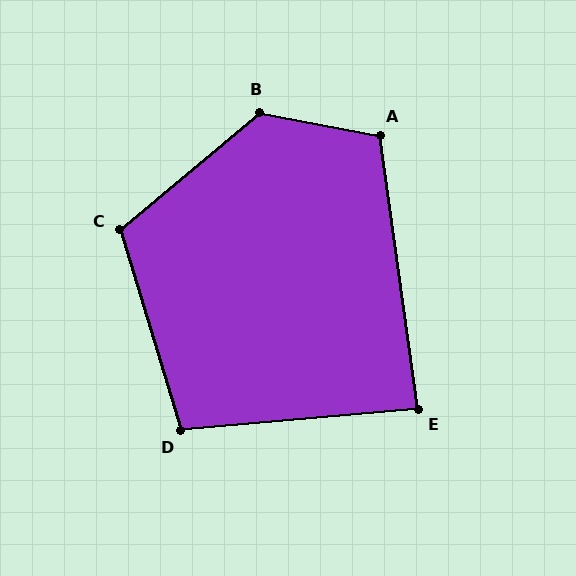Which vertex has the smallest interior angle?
E, at approximately 87 degrees.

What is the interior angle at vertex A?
Approximately 109 degrees (obtuse).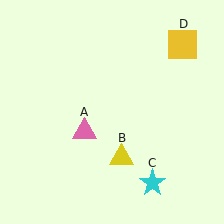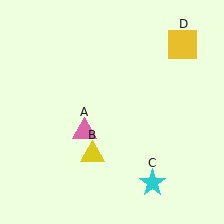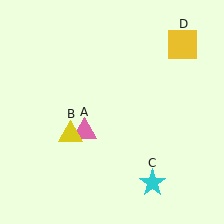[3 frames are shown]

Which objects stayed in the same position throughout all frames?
Pink triangle (object A) and cyan star (object C) and yellow square (object D) remained stationary.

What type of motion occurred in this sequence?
The yellow triangle (object B) rotated clockwise around the center of the scene.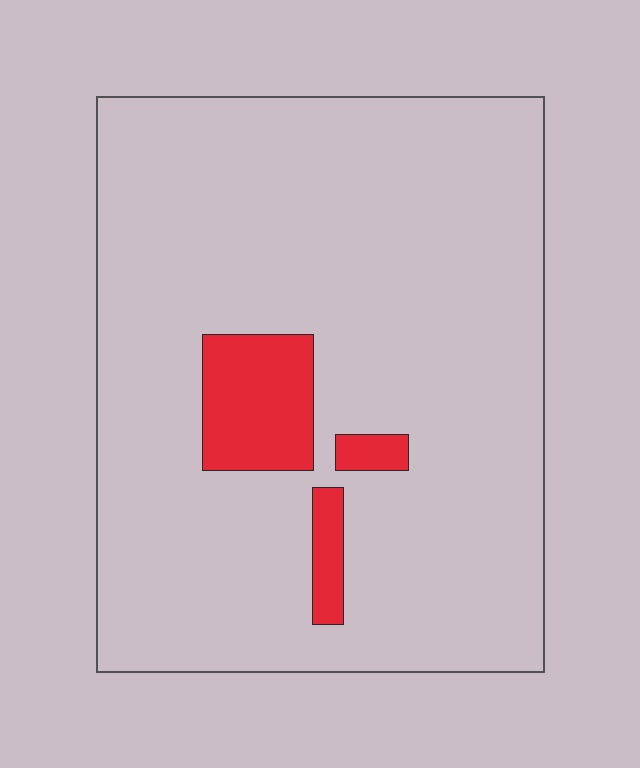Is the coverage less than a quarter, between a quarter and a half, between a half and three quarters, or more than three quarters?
Less than a quarter.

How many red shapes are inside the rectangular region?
3.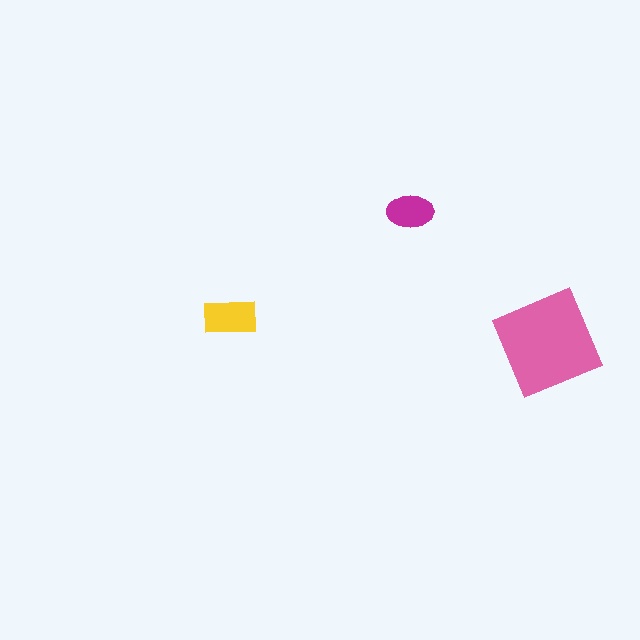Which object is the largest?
The pink diamond.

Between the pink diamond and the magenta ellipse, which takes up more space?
The pink diamond.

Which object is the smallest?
The magenta ellipse.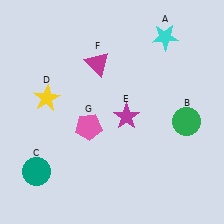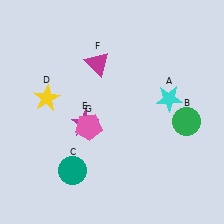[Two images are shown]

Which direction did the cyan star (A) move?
The cyan star (A) moved down.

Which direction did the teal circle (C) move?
The teal circle (C) moved right.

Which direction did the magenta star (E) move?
The magenta star (E) moved left.